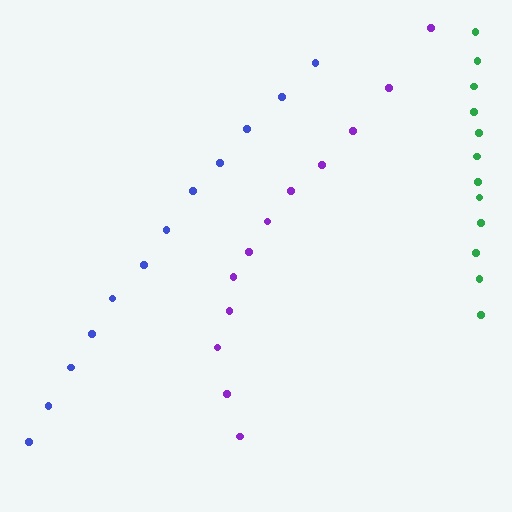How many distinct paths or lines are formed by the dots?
There are 3 distinct paths.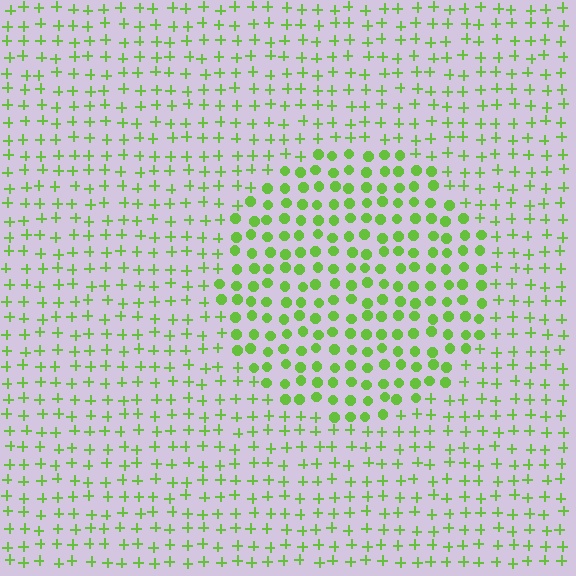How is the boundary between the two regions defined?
The boundary is defined by a change in element shape: circles inside vs. plus signs outside. All elements share the same color and spacing.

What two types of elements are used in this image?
The image uses circles inside the circle region and plus signs outside it.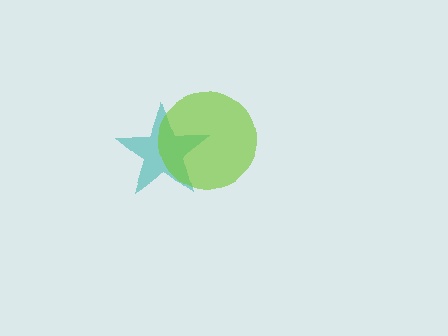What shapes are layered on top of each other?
The layered shapes are: a teal star, a lime circle.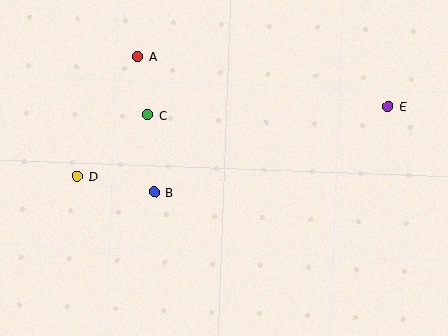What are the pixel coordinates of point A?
Point A is at (138, 57).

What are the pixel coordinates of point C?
Point C is at (148, 115).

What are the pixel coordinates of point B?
Point B is at (154, 192).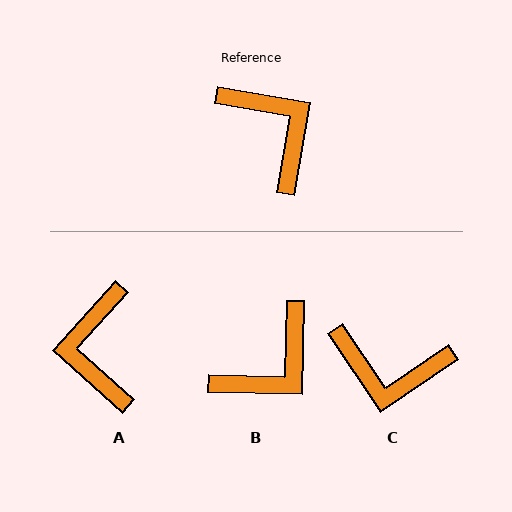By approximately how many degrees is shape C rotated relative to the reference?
Approximately 137 degrees clockwise.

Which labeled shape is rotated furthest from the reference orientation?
A, about 148 degrees away.